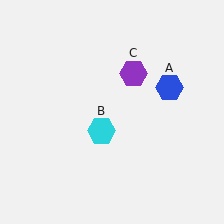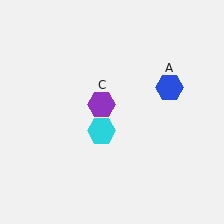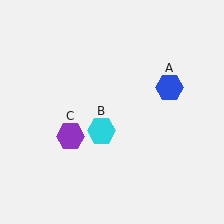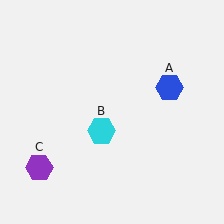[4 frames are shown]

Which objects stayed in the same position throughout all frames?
Blue hexagon (object A) and cyan hexagon (object B) remained stationary.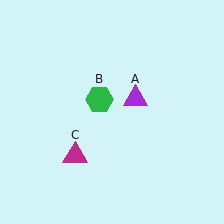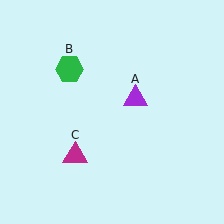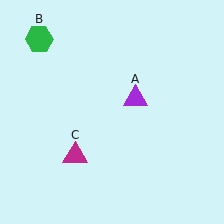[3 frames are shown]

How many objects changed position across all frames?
1 object changed position: green hexagon (object B).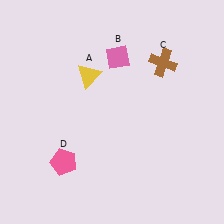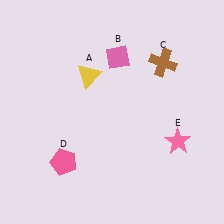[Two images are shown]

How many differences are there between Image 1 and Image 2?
There is 1 difference between the two images.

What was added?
A pink star (E) was added in Image 2.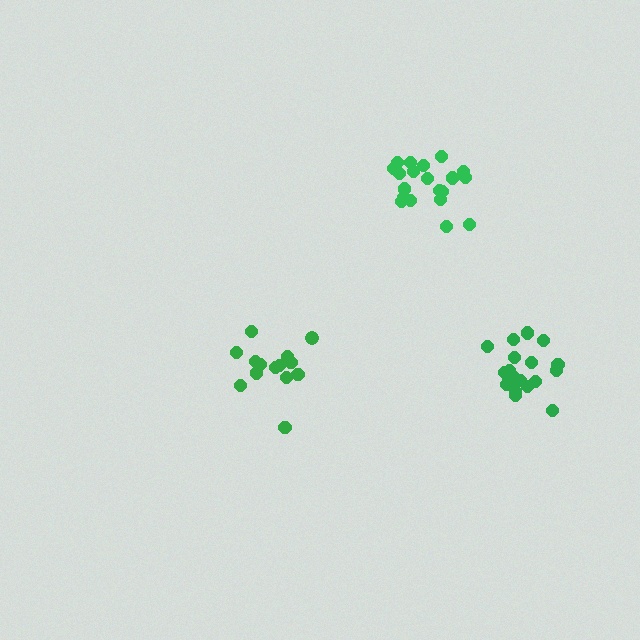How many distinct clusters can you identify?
There are 3 distinct clusters.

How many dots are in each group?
Group 1: 15 dots, Group 2: 20 dots, Group 3: 19 dots (54 total).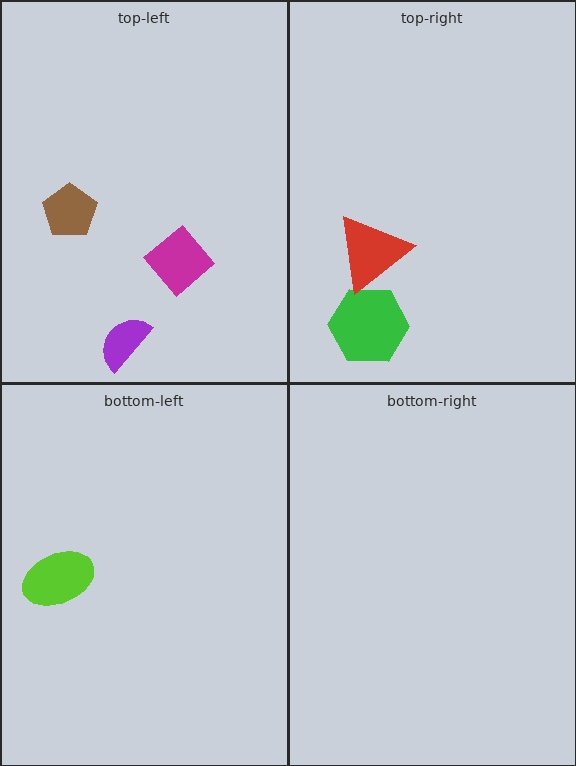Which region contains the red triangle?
The top-right region.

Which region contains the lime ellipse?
The bottom-left region.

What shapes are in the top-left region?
The magenta diamond, the purple semicircle, the brown pentagon.